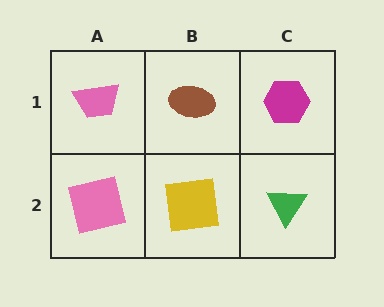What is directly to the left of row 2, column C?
A yellow square.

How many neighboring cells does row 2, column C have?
2.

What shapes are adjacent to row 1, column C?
A green triangle (row 2, column C), a brown ellipse (row 1, column B).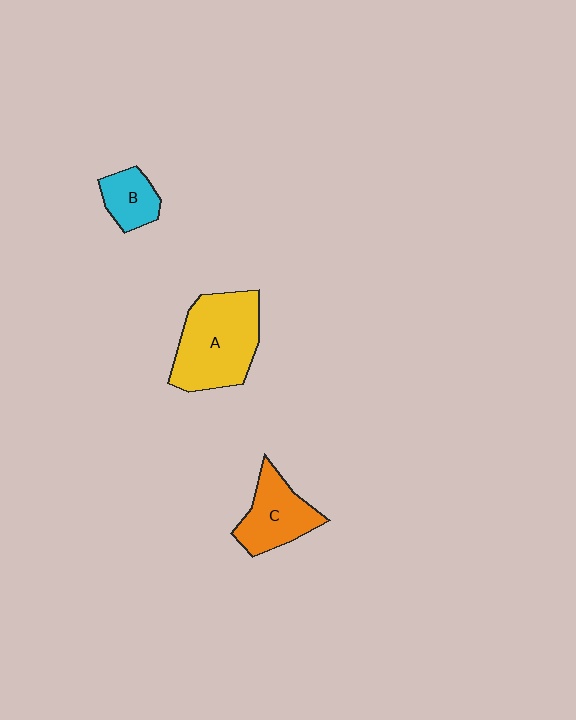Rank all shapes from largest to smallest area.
From largest to smallest: A (yellow), C (orange), B (cyan).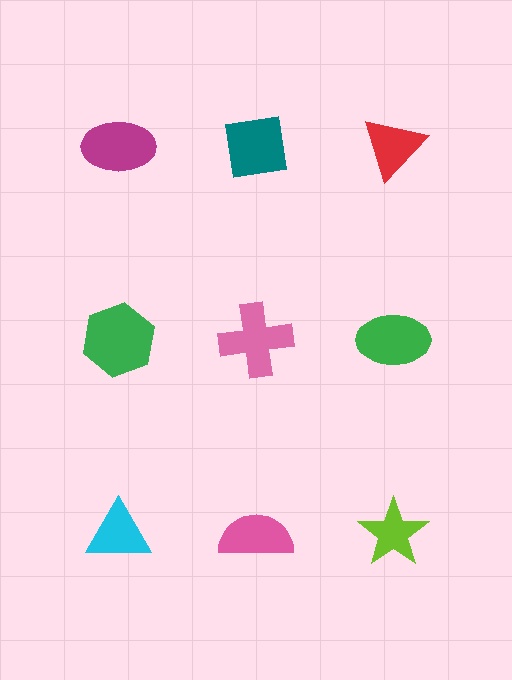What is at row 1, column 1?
A magenta ellipse.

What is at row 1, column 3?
A red triangle.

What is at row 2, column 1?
A green hexagon.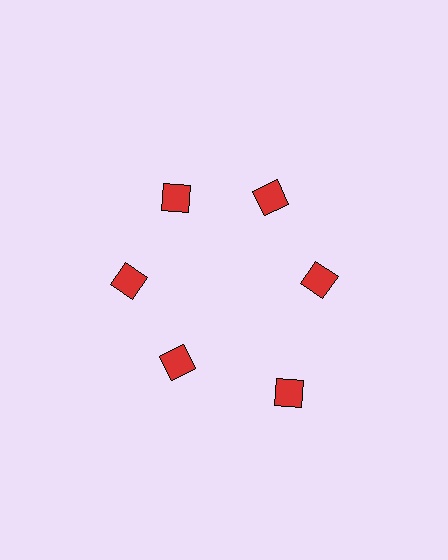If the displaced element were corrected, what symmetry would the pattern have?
It would have 6-fold rotational symmetry — the pattern would map onto itself every 60 degrees.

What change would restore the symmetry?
The symmetry would be restored by moving it inward, back onto the ring so that all 6 diamonds sit at equal angles and equal distance from the center.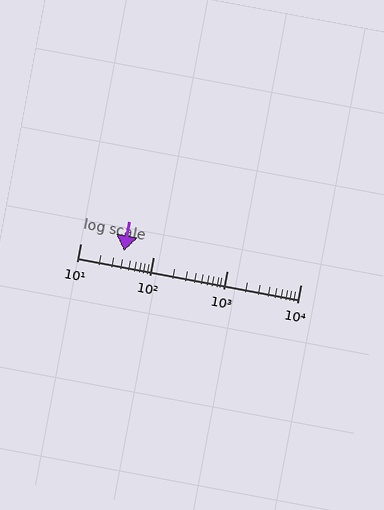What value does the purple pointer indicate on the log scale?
The pointer indicates approximately 40.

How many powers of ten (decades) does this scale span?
The scale spans 3 decades, from 10 to 10000.